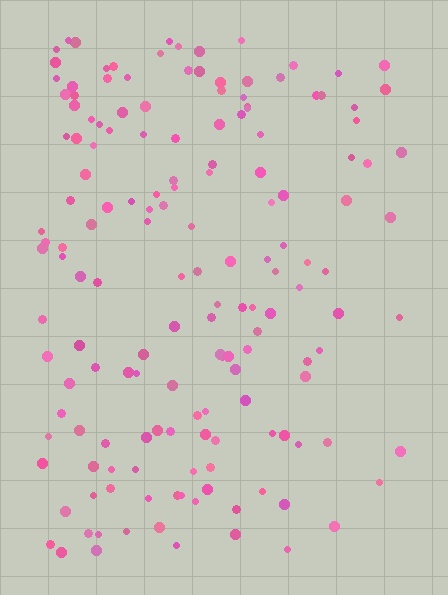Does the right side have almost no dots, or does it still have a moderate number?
Still a moderate number, just noticeably fewer than the left.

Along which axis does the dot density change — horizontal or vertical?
Horizontal.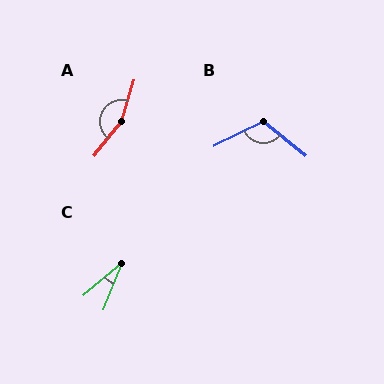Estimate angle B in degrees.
Approximately 115 degrees.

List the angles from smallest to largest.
C (28°), B (115°), A (158°).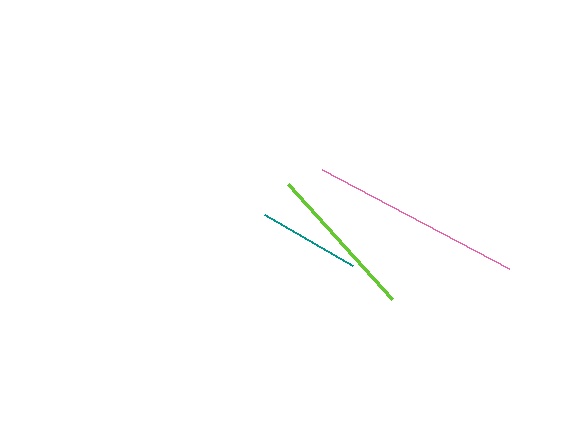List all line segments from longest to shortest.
From longest to shortest: pink, lime, teal.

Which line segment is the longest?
The pink line is the longest at approximately 212 pixels.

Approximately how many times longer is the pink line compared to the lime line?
The pink line is approximately 1.4 times the length of the lime line.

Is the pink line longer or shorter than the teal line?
The pink line is longer than the teal line.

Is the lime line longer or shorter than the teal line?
The lime line is longer than the teal line.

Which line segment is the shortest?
The teal line is the shortest at approximately 101 pixels.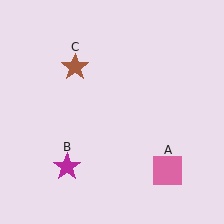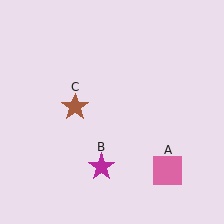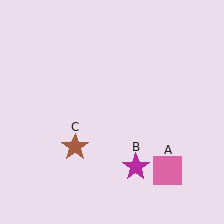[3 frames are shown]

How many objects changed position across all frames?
2 objects changed position: magenta star (object B), brown star (object C).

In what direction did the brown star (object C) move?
The brown star (object C) moved down.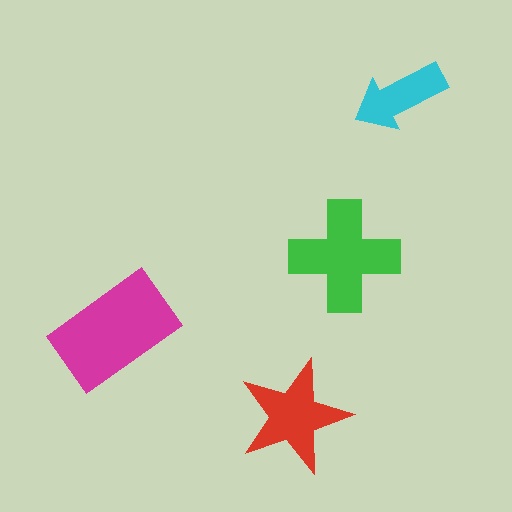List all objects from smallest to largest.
The cyan arrow, the red star, the green cross, the magenta rectangle.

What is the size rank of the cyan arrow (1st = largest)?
4th.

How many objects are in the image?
There are 4 objects in the image.